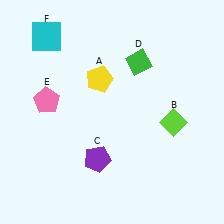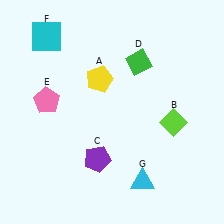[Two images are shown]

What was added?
A cyan triangle (G) was added in Image 2.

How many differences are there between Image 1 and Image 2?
There is 1 difference between the two images.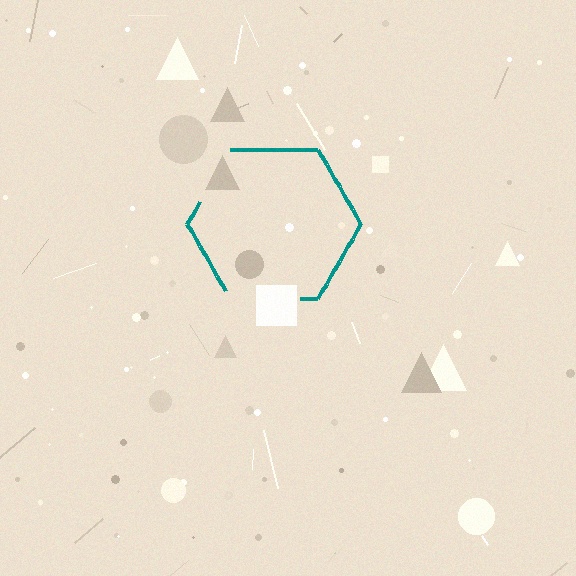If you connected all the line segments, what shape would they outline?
They would outline a hexagon.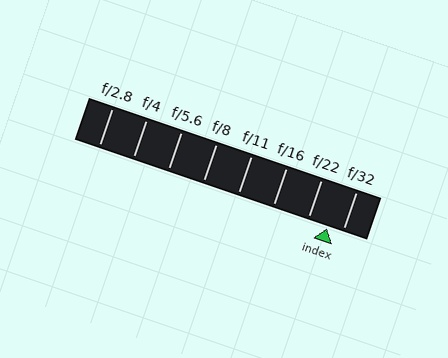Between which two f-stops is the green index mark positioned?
The index mark is between f/22 and f/32.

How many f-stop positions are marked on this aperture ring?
There are 8 f-stop positions marked.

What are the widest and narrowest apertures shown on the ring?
The widest aperture shown is f/2.8 and the narrowest is f/32.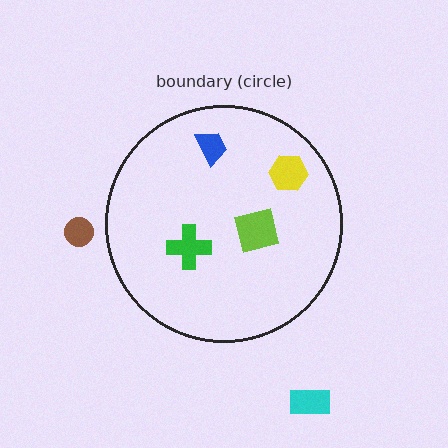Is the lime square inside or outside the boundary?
Inside.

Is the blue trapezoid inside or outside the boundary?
Inside.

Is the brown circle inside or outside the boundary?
Outside.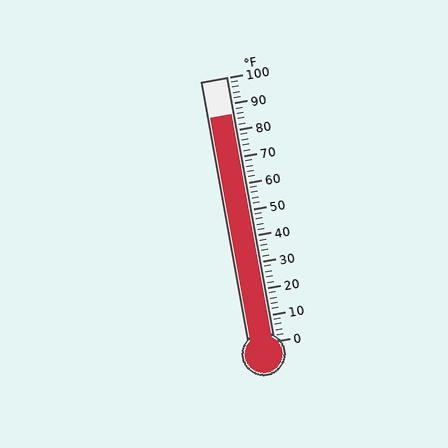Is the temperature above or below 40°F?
The temperature is above 40°F.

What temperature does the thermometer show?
The thermometer shows approximately 86°F.